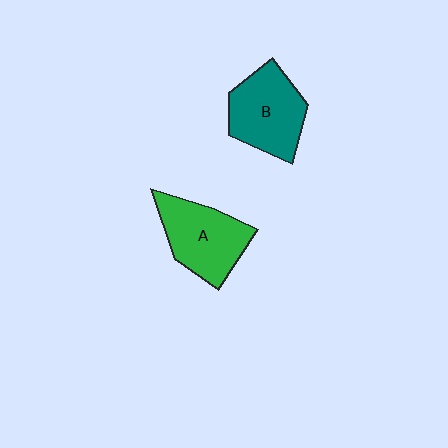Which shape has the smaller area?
Shape B (teal).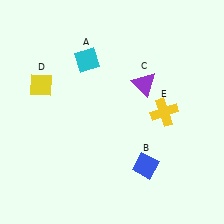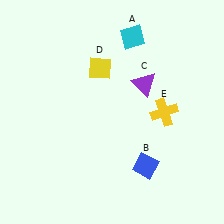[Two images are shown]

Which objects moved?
The objects that moved are: the cyan diamond (A), the yellow diamond (D).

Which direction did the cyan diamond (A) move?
The cyan diamond (A) moved right.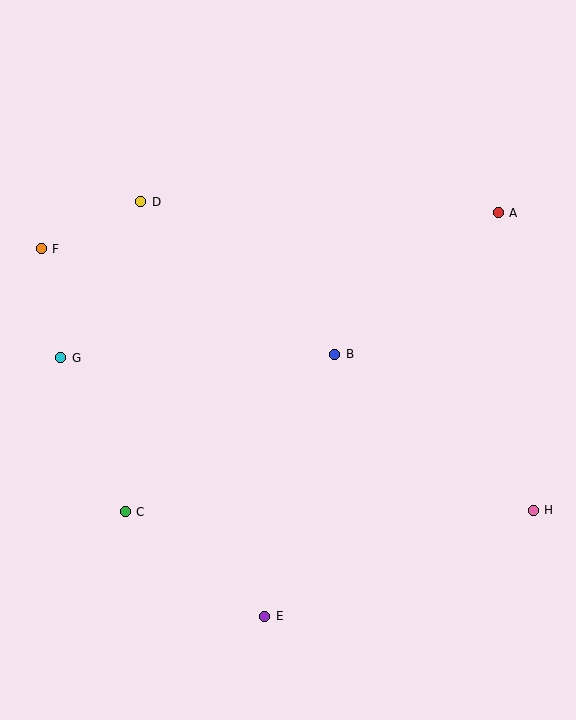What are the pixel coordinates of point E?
Point E is at (265, 616).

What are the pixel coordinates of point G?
Point G is at (61, 358).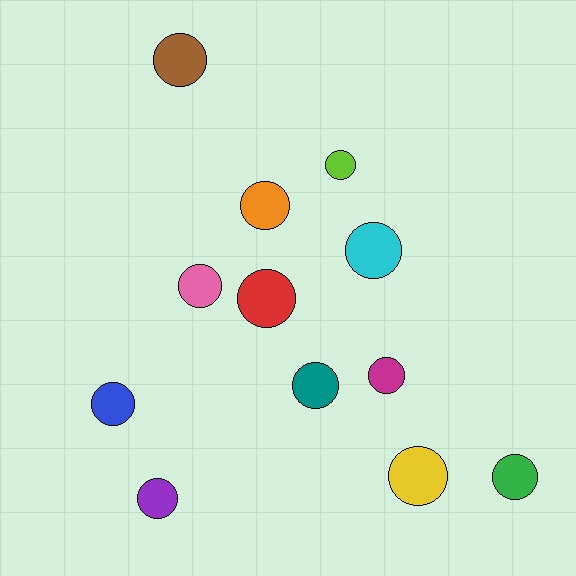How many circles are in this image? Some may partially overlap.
There are 12 circles.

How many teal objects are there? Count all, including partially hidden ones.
There is 1 teal object.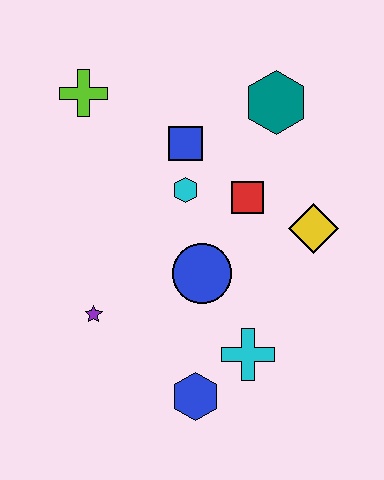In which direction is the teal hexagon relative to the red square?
The teal hexagon is above the red square.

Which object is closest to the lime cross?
The blue square is closest to the lime cross.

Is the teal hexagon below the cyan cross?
No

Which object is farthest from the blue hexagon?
The lime cross is farthest from the blue hexagon.